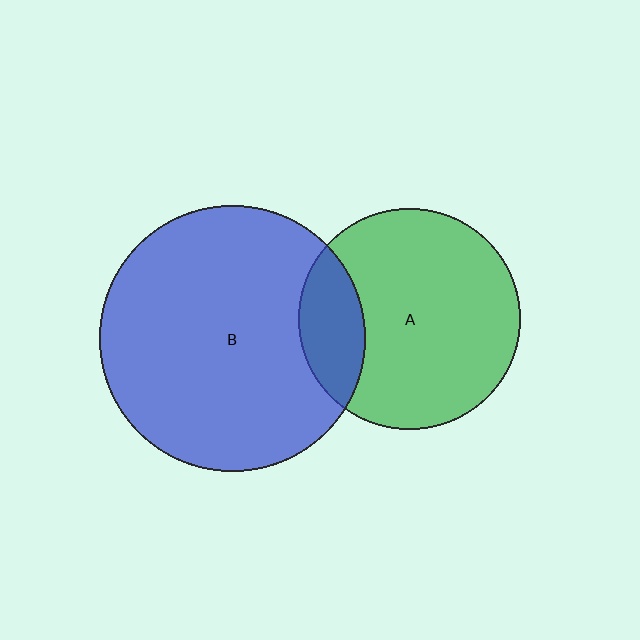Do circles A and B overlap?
Yes.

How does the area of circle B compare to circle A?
Approximately 1.4 times.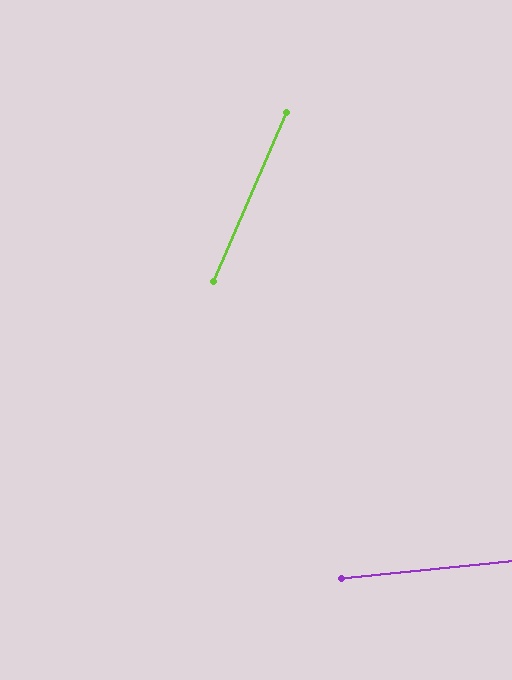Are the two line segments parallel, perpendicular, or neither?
Neither parallel nor perpendicular — they differ by about 61°.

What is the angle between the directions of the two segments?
Approximately 61 degrees.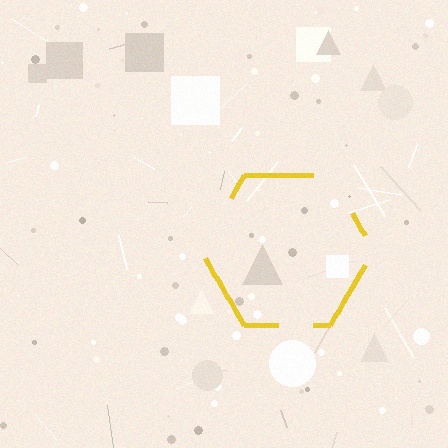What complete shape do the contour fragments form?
The contour fragments form a hexagon.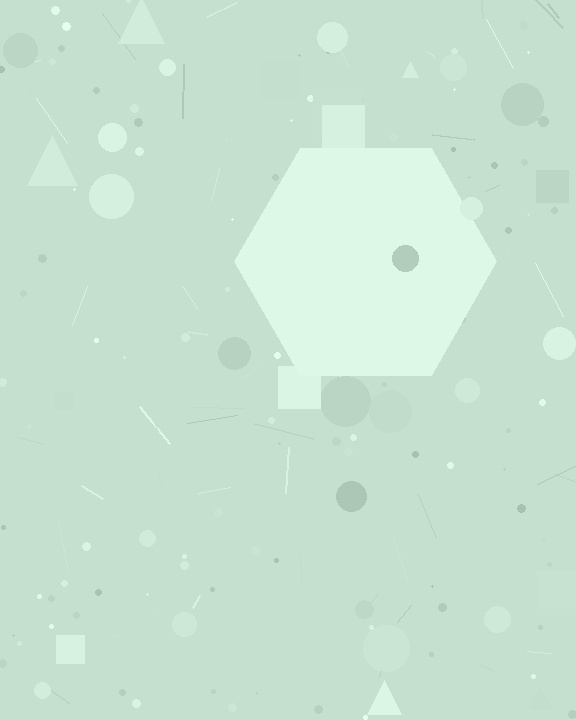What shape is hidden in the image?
A hexagon is hidden in the image.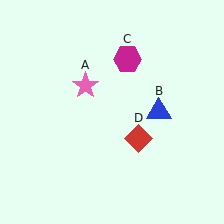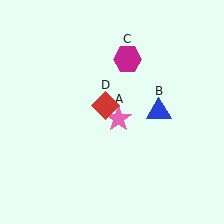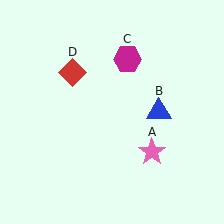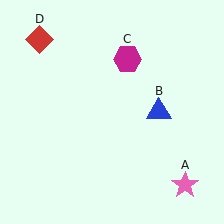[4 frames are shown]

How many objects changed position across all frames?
2 objects changed position: pink star (object A), red diamond (object D).